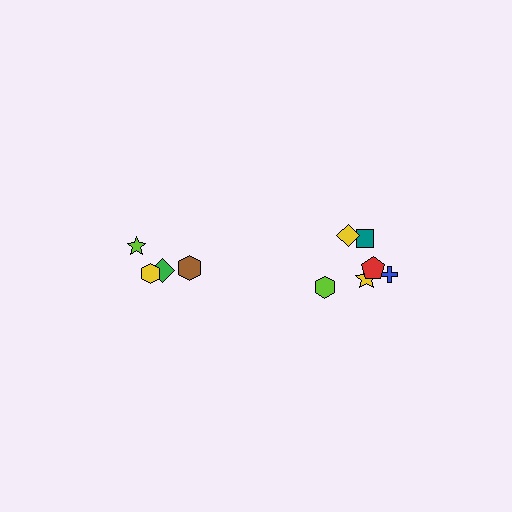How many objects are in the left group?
There are 4 objects.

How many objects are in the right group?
There are 6 objects.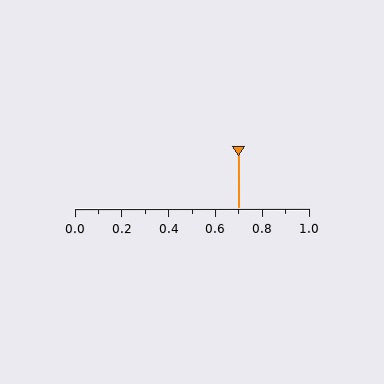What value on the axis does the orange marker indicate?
The marker indicates approximately 0.7.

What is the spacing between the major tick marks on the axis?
The major ticks are spaced 0.2 apart.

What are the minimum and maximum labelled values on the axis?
The axis runs from 0.0 to 1.0.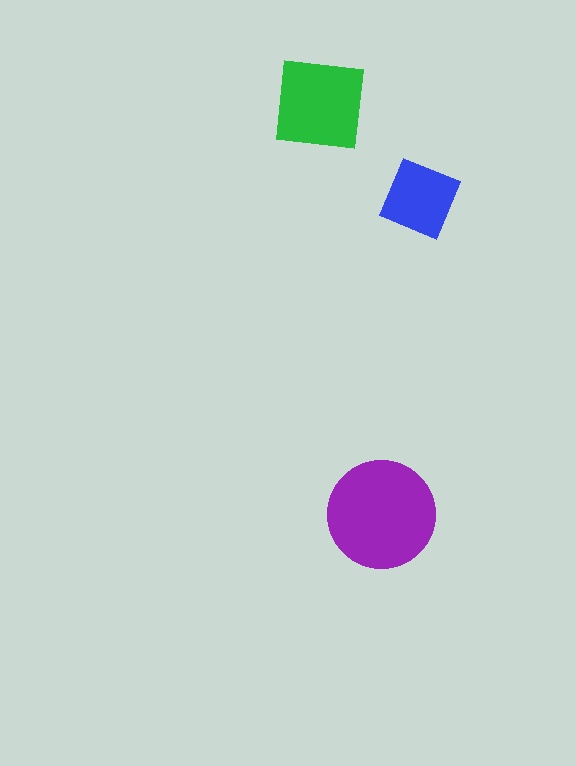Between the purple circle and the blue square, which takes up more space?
The purple circle.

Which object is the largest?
The purple circle.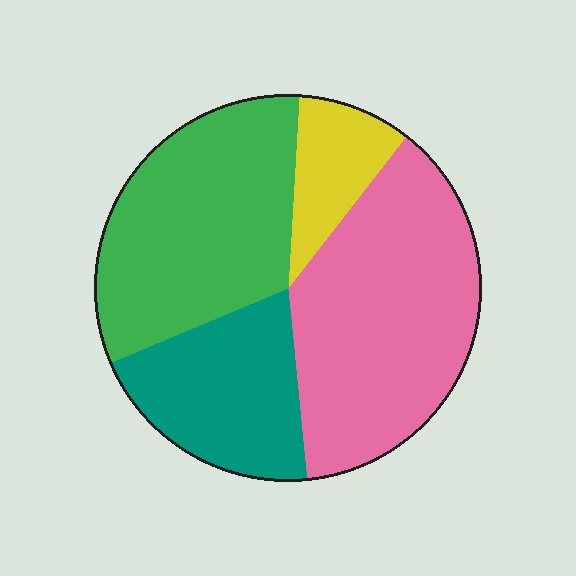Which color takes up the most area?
Pink, at roughly 40%.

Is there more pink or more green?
Pink.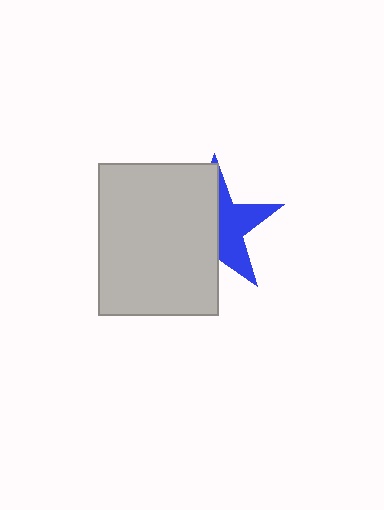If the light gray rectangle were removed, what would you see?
You would see the complete blue star.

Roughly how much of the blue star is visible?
A small part of it is visible (roughly 43%).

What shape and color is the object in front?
The object in front is a light gray rectangle.